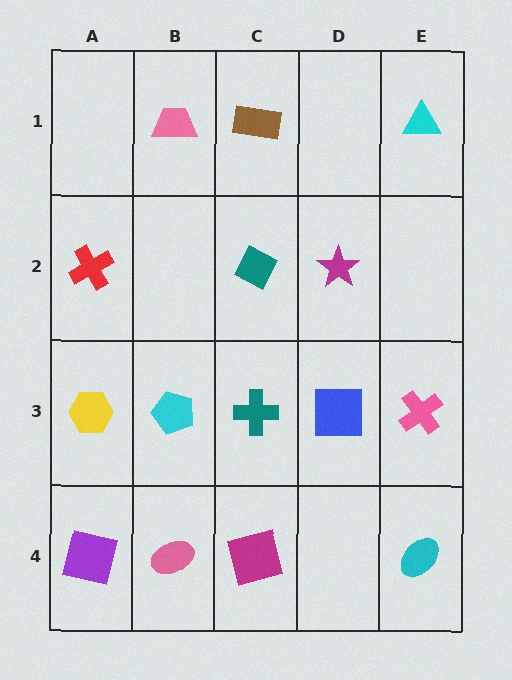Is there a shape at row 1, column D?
No, that cell is empty.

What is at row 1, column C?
A brown rectangle.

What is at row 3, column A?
A yellow hexagon.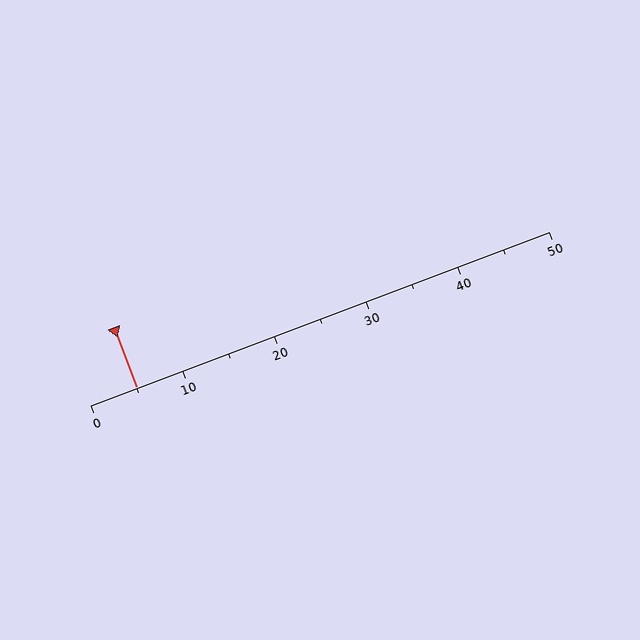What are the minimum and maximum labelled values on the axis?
The axis runs from 0 to 50.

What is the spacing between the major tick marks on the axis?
The major ticks are spaced 10 apart.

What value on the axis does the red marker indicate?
The marker indicates approximately 5.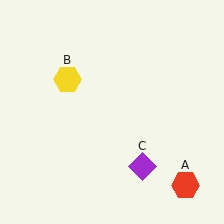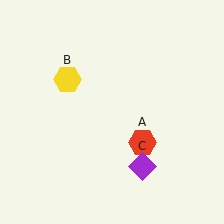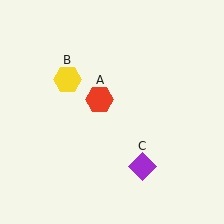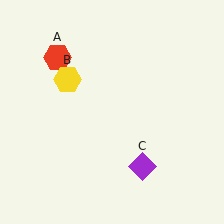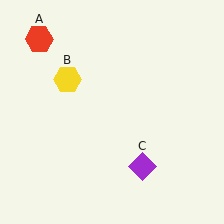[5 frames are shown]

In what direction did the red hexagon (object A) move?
The red hexagon (object A) moved up and to the left.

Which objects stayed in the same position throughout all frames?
Yellow hexagon (object B) and purple diamond (object C) remained stationary.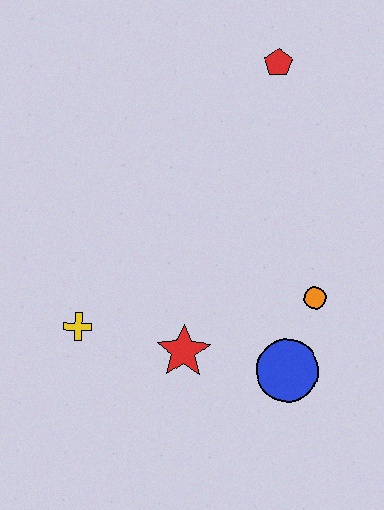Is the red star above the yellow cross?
No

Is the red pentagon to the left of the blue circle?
Yes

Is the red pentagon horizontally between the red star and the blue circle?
Yes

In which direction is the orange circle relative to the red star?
The orange circle is to the right of the red star.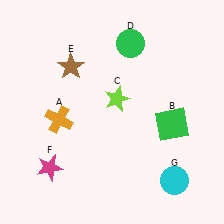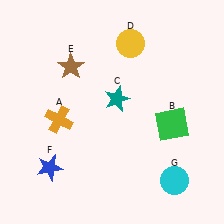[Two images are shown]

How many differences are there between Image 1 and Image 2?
There are 3 differences between the two images.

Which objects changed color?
C changed from lime to teal. D changed from green to yellow. F changed from magenta to blue.